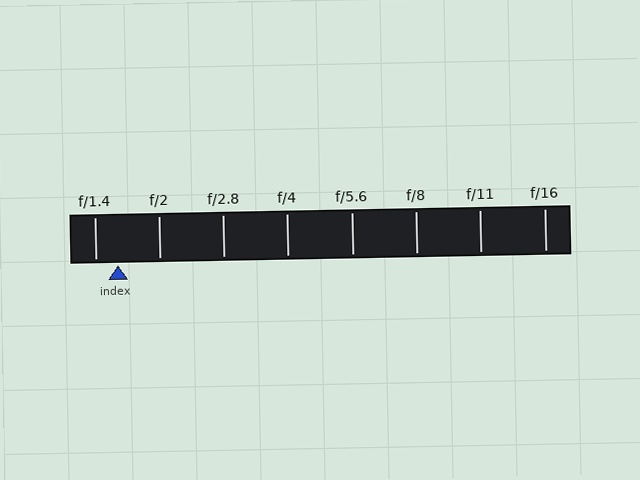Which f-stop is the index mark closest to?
The index mark is closest to f/1.4.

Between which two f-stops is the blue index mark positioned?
The index mark is between f/1.4 and f/2.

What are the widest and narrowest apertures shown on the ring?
The widest aperture shown is f/1.4 and the narrowest is f/16.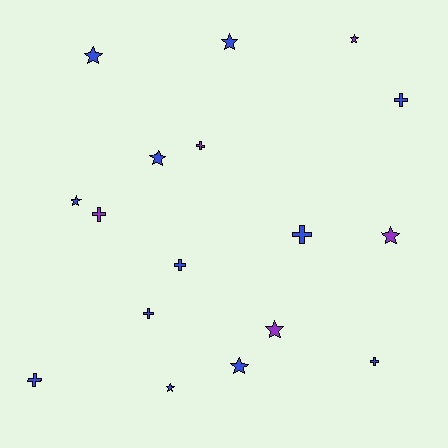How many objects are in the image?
There are 17 objects.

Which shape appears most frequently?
Star, with 9 objects.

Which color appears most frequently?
Blue, with 12 objects.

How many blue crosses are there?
There are 6 blue crosses.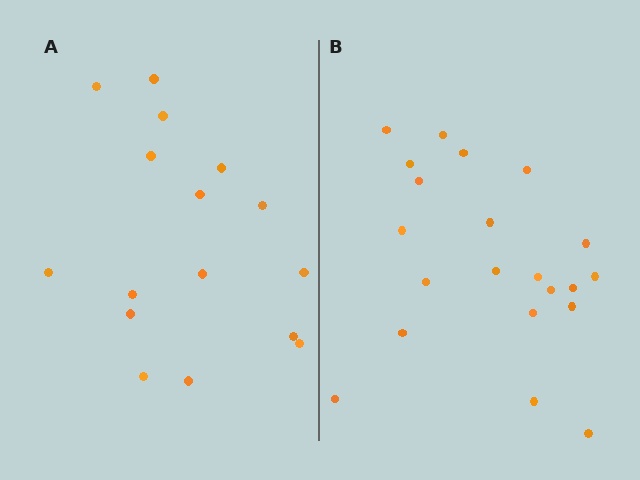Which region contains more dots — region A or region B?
Region B (the right region) has more dots.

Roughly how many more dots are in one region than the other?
Region B has about 5 more dots than region A.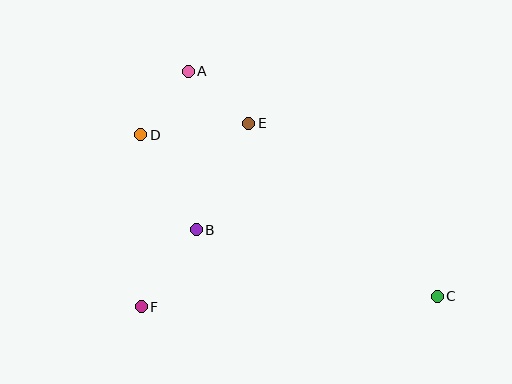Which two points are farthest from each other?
Points C and D are farthest from each other.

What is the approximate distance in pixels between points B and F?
The distance between B and F is approximately 95 pixels.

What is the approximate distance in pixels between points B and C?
The distance between B and C is approximately 250 pixels.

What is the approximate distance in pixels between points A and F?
The distance between A and F is approximately 240 pixels.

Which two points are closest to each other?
Points A and D are closest to each other.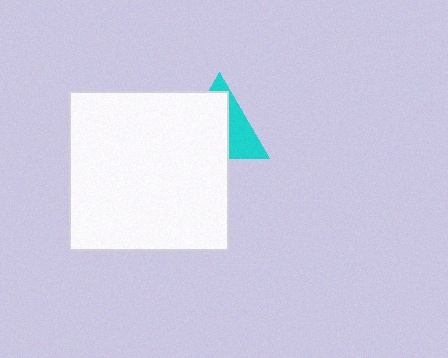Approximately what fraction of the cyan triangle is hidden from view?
Roughly 62% of the cyan triangle is hidden behind the white square.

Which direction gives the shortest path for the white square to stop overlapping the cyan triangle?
Moving toward the lower-left gives the shortest separation.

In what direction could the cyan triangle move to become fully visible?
The cyan triangle could move toward the upper-right. That would shift it out from behind the white square entirely.